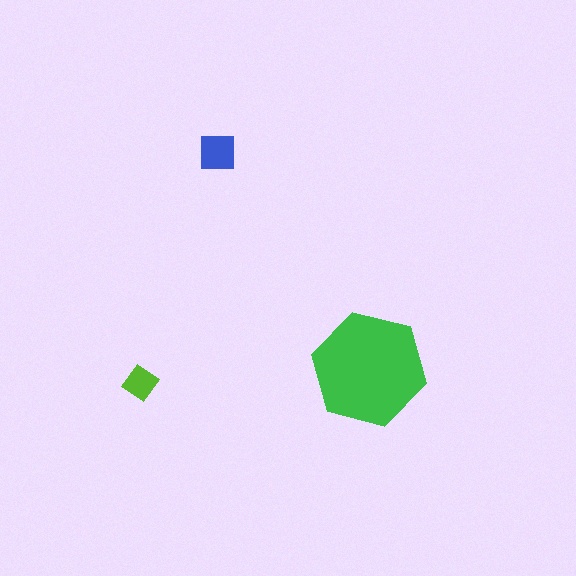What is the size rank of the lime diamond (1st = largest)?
3rd.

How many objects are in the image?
There are 3 objects in the image.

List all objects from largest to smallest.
The green hexagon, the blue square, the lime diamond.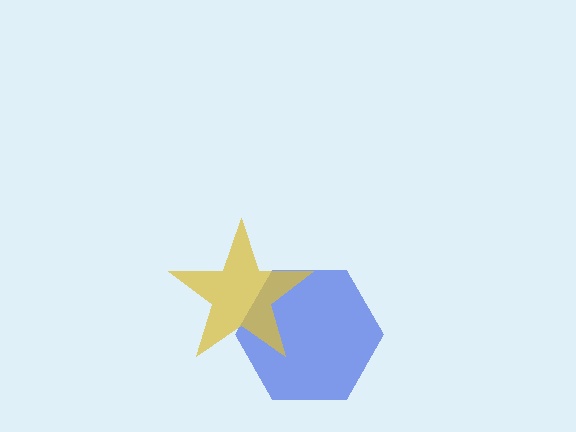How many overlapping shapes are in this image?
There are 2 overlapping shapes in the image.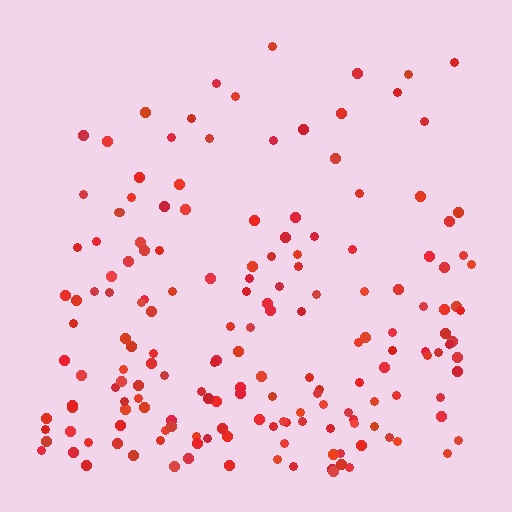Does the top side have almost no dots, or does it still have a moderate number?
Still a moderate number, just noticeably fewer than the bottom.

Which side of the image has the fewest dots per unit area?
The top.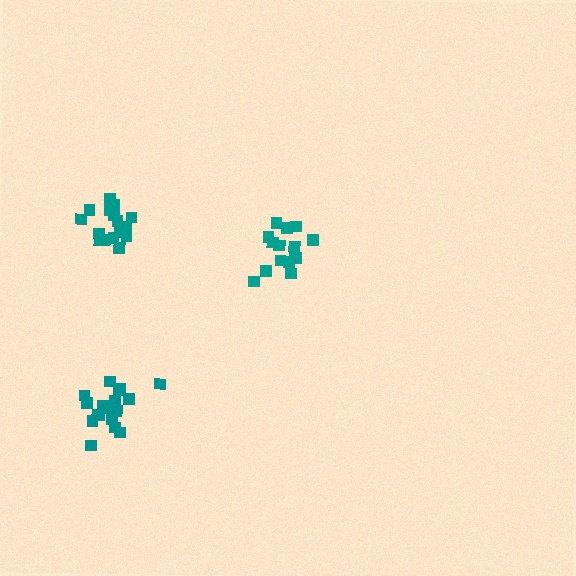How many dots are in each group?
Group 1: 15 dots, Group 2: 17 dots, Group 3: 18 dots (50 total).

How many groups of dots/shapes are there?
There are 3 groups.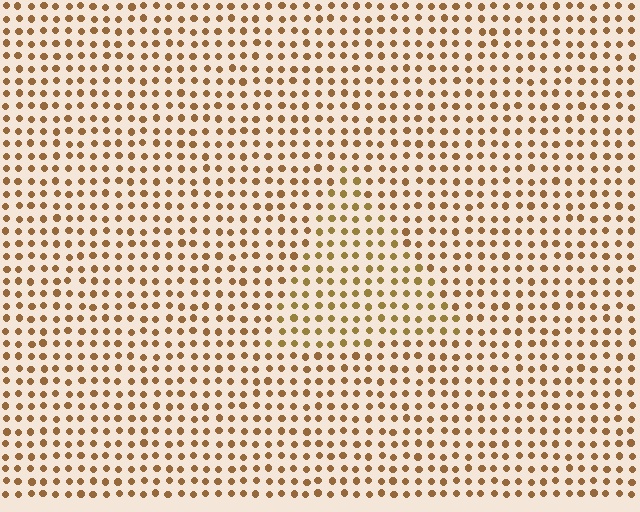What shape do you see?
I see a triangle.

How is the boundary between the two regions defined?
The boundary is defined purely by a slight shift in hue (about 16 degrees). Spacing, size, and orientation are identical on both sides.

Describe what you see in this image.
The image is filled with small brown elements in a uniform arrangement. A triangle-shaped region is visible where the elements are tinted to a slightly different hue, forming a subtle color boundary.